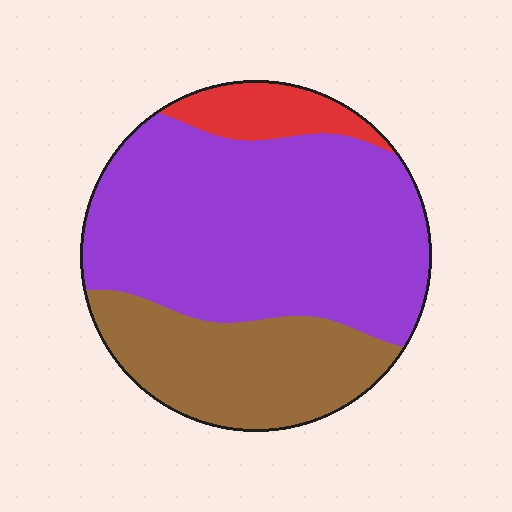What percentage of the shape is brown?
Brown takes up about one quarter (1/4) of the shape.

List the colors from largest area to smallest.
From largest to smallest: purple, brown, red.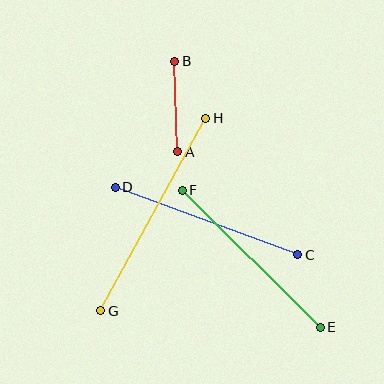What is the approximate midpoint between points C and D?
The midpoint is at approximately (206, 221) pixels.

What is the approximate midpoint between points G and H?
The midpoint is at approximately (153, 214) pixels.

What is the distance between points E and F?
The distance is approximately 195 pixels.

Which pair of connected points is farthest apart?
Points G and H are farthest apart.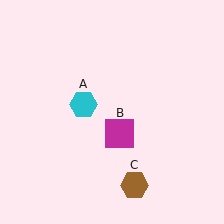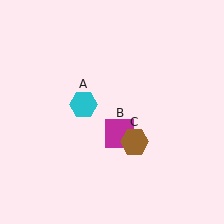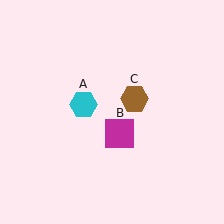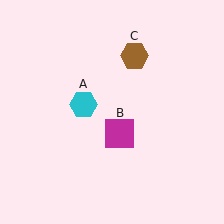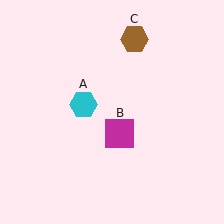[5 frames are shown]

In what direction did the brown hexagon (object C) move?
The brown hexagon (object C) moved up.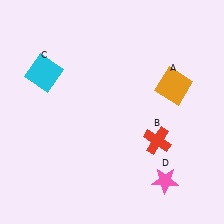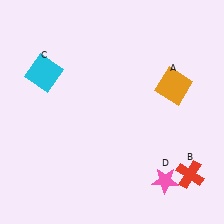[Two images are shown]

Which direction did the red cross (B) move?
The red cross (B) moved down.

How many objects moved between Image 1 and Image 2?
1 object moved between the two images.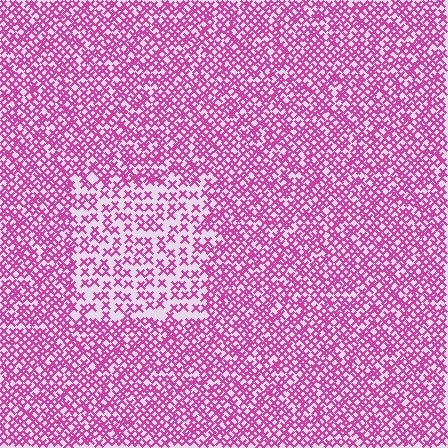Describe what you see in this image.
The image contains small magenta elements arranged at two different densities. A rectangle-shaped region is visible where the elements are less densely packed than the surrounding area.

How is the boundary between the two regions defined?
The boundary is defined by a change in element density (approximately 2.0x ratio). All elements are the same color, size, and shape.